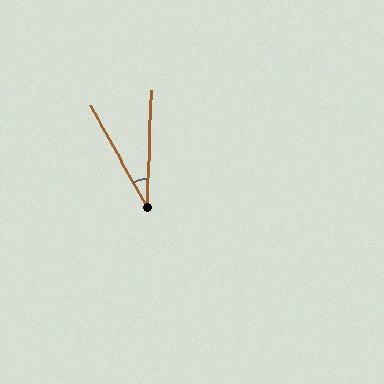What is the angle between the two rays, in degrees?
Approximately 31 degrees.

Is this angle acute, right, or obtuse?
It is acute.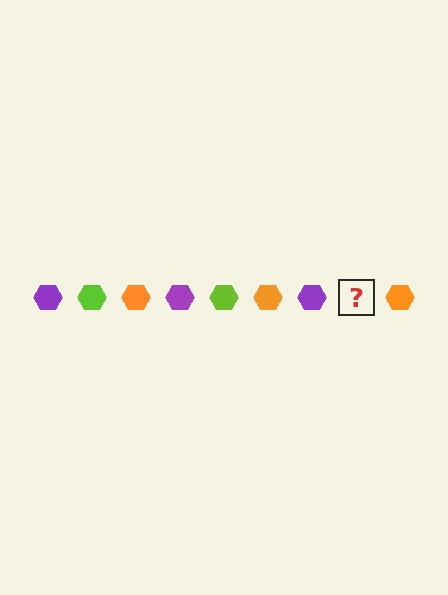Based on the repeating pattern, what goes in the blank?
The blank should be a lime hexagon.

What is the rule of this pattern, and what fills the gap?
The rule is that the pattern cycles through purple, lime, orange hexagons. The gap should be filled with a lime hexagon.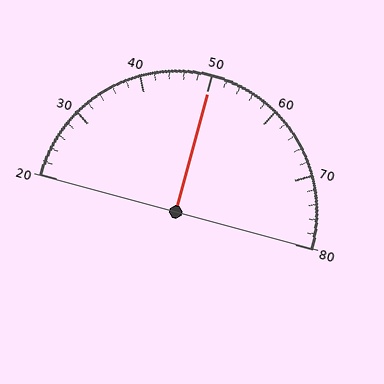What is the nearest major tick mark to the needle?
The nearest major tick mark is 50.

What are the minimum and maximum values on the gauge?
The gauge ranges from 20 to 80.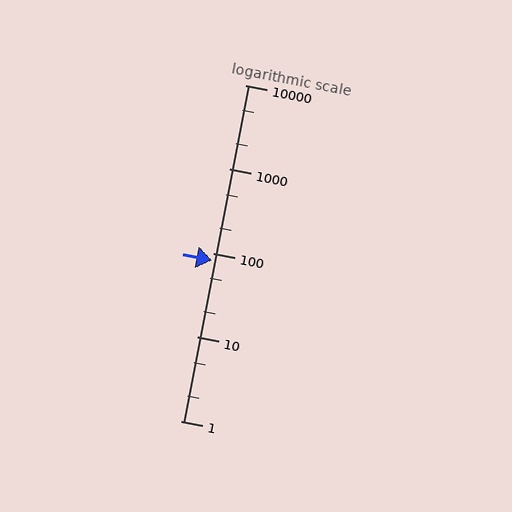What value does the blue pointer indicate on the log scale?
The pointer indicates approximately 81.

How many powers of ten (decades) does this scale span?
The scale spans 4 decades, from 1 to 10000.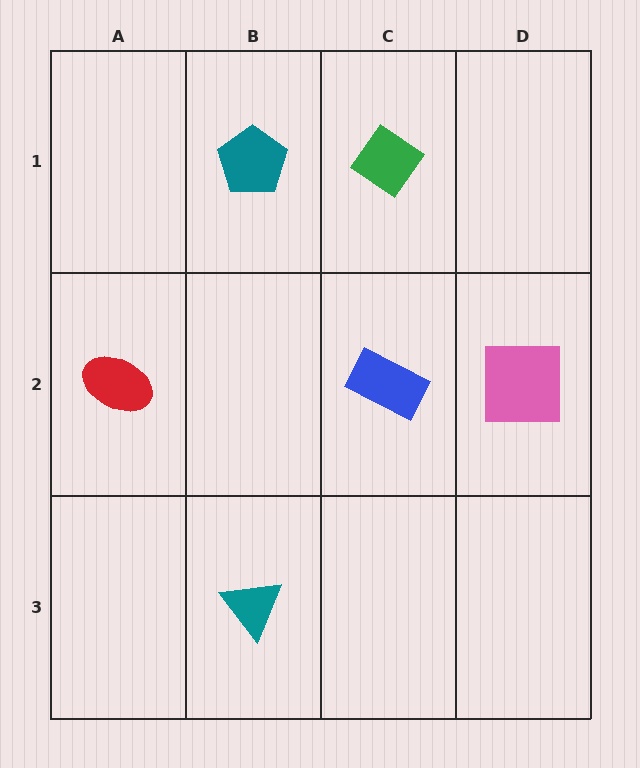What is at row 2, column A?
A red ellipse.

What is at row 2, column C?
A blue rectangle.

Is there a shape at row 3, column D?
No, that cell is empty.